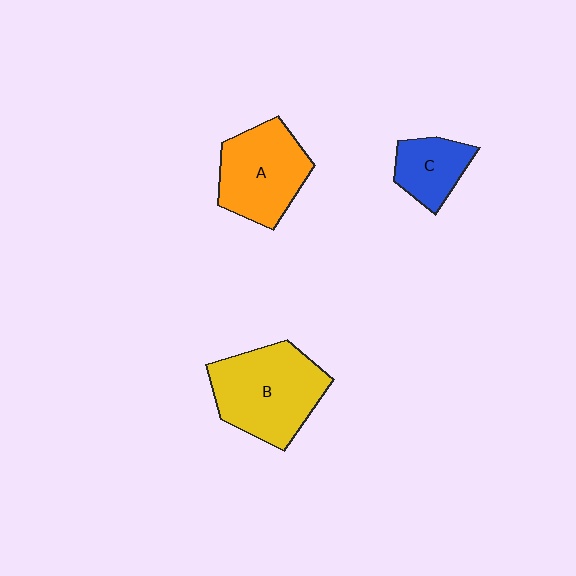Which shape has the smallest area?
Shape C (blue).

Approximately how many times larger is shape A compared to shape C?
Approximately 1.7 times.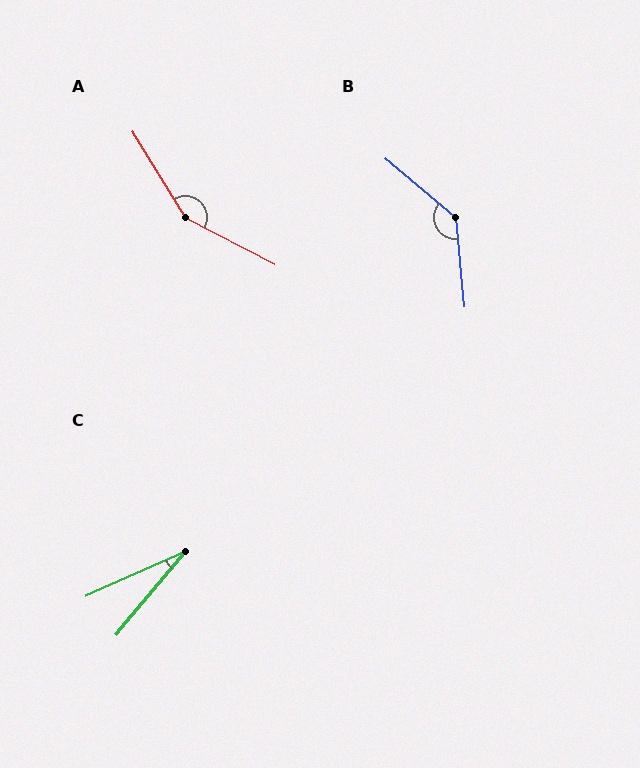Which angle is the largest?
A, at approximately 149 degrees.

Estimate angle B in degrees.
Approximately 136 degrees.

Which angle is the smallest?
C, at approximately 26 degrees.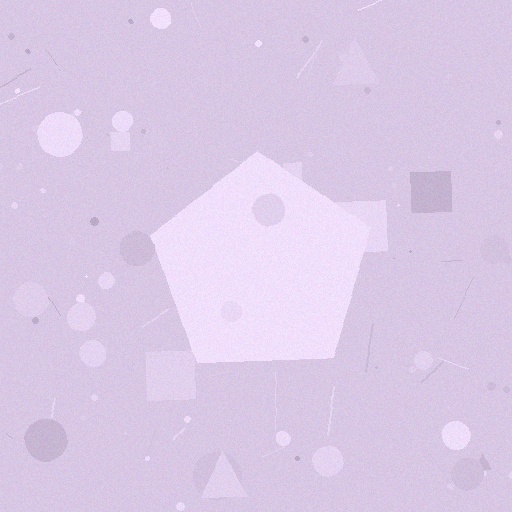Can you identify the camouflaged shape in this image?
The camouflaged shape is a pentagon.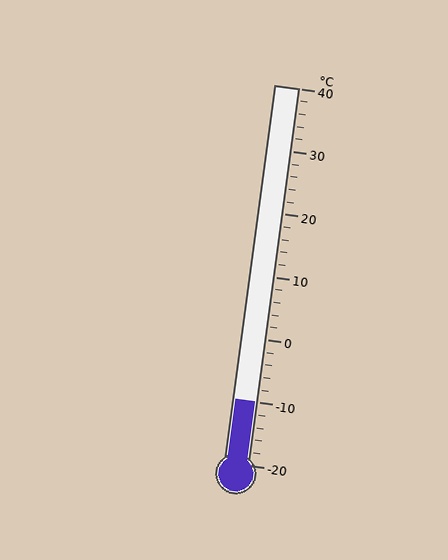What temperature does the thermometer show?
The thermometer shows approximately -10°C.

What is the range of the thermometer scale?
The thermometer scale ranges from -20°C to 40°C.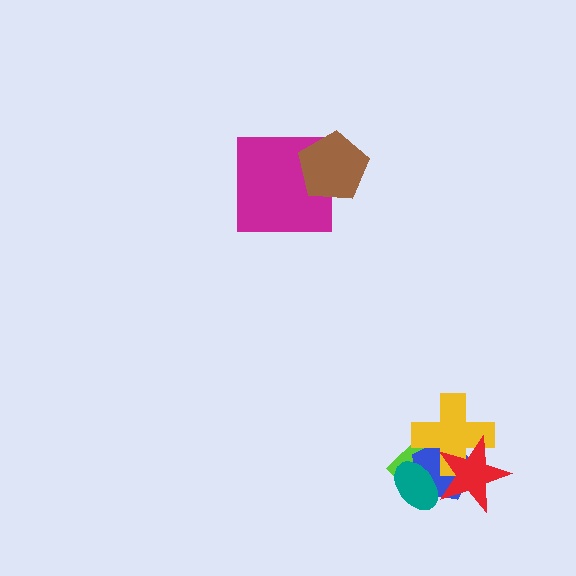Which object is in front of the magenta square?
The brown pentagon is in front of the magenta square.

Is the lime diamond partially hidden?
Yes, it is partially covered by another shape.